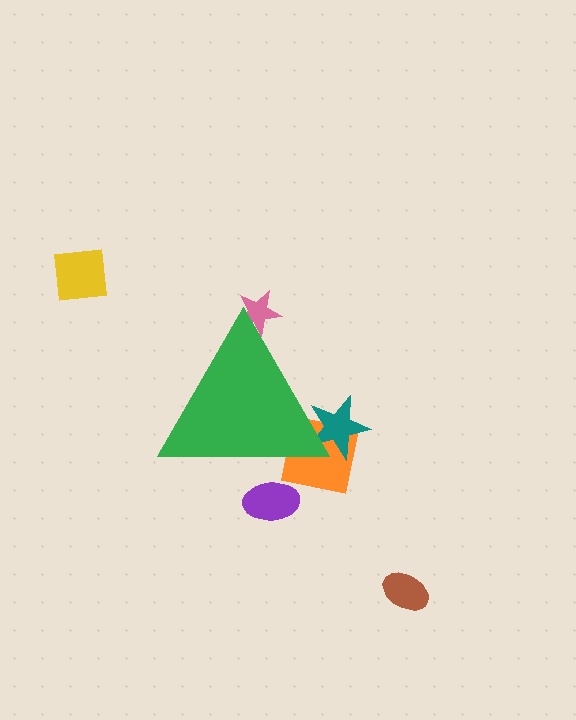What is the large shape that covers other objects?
A green triangle.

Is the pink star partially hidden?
Yes, the pink star is partially hidden behind the green triangle.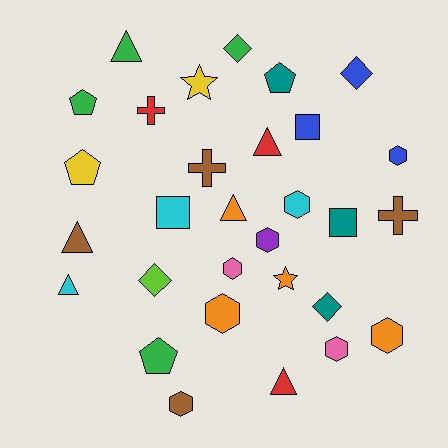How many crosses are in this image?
There are 3 crosses.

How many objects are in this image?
There are 30 objects.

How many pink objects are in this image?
There are 2 pink objects.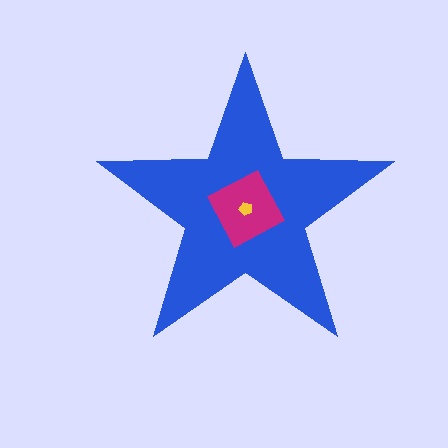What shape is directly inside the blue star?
The magenta square.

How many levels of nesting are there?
3.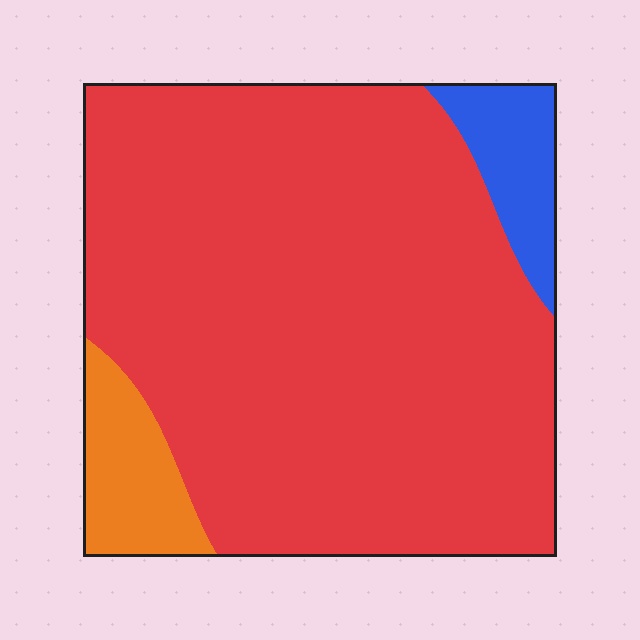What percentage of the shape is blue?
Blue takes up less than a quarter of the shape.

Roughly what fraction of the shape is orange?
Orange covers roughly 10% of the shape.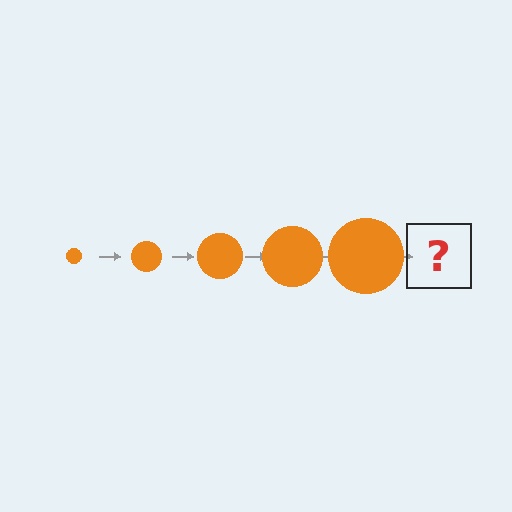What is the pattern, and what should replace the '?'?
The pattern is that the circle gets progressively larger each step. The '?' should be an orange circle, larger than the previous one.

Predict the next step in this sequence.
The next step is an orange circle, larger than the previous one.